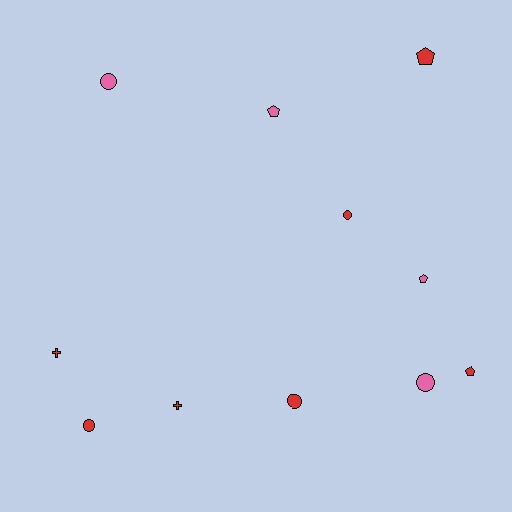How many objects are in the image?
There are 11 objects.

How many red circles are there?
There are 3 red circles.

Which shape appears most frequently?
Circle, with 5 objects.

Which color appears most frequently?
Red, with 7 objects.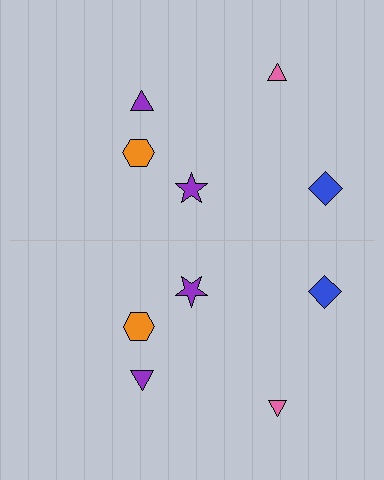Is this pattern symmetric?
Yes, this pattern has bilateral (reflection) symmetry.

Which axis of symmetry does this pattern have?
The pattern has a horizontal axis of symmetry running through the center of the image.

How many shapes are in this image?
There are 10 shapes in this image.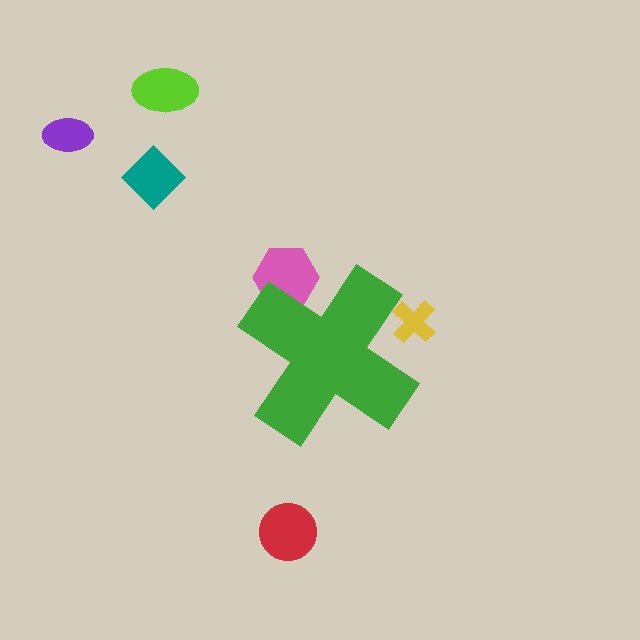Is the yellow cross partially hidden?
Yes, the yellow cross is partially hidden behind the green cross.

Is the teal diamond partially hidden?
No, the teal diamond is fully visible.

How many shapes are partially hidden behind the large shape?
2 shapes are partially hidden.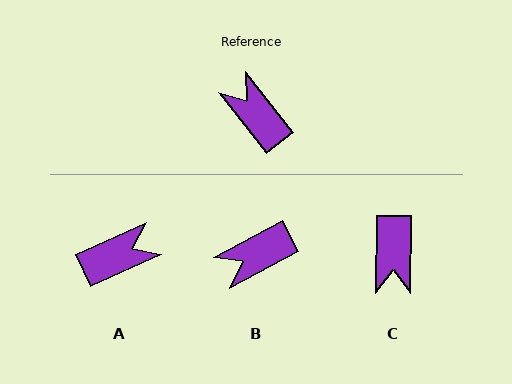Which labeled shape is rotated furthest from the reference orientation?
C, about 141 degrees away.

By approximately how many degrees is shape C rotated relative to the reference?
Approximately 141 degrees counter-clockwise.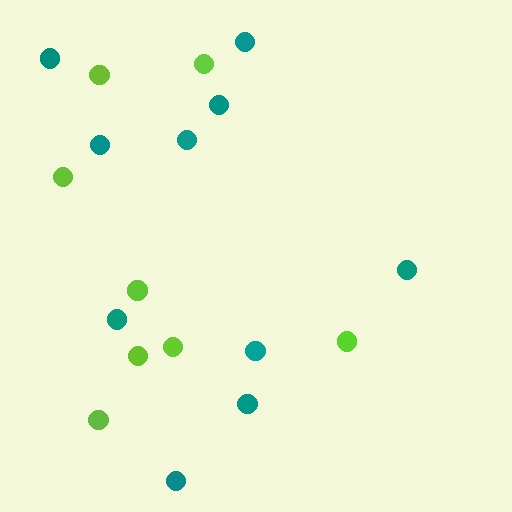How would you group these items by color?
There are 2 groups: one group of teal circles (10) and one group of lime circles (8).